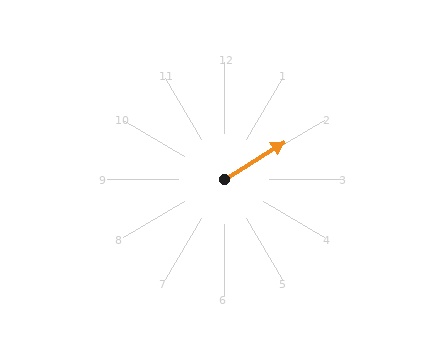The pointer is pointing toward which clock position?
Roughly 2 o'clock.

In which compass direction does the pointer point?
Northeast.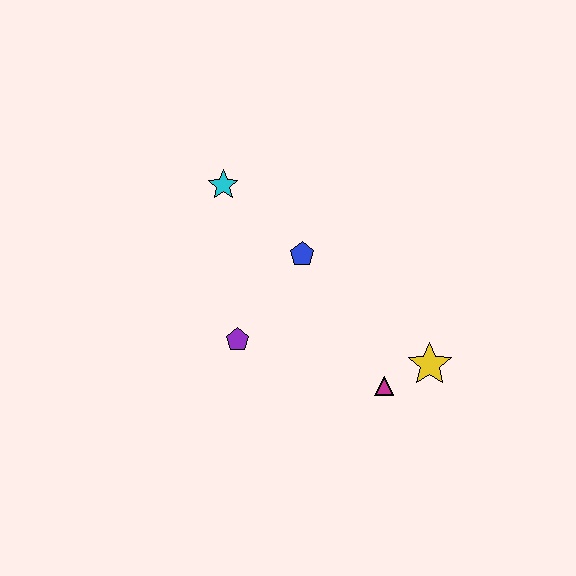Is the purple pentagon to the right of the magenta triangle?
No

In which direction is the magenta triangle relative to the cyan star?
The magenta triangle is below the cyan star.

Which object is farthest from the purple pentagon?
The yellow star is farthest from the purple pentagon.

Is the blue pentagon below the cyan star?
Yes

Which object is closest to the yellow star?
The magenta triangle is closest to the yellow star.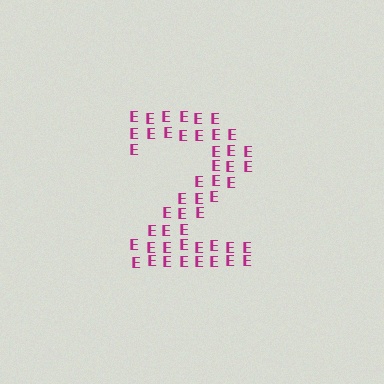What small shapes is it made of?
It is made of small letter E's.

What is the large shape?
The large shape is the digit 2.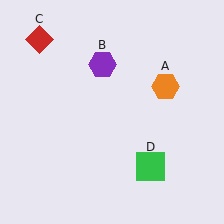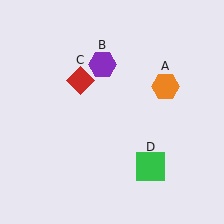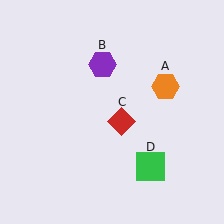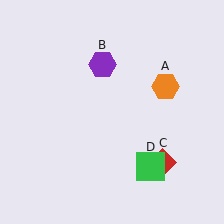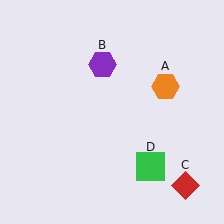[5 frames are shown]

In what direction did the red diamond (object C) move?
The red diamond (object C) moved down and to the right.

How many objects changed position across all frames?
1 object changed position: red diamond (object C).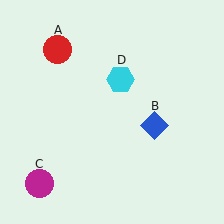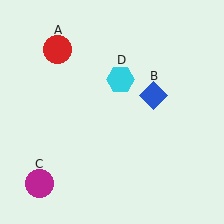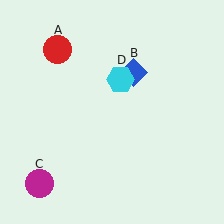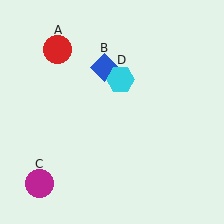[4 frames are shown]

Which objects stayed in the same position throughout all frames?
Red circle (object A) and magenta circle (object C) and cyan hexagon (object D) remained stationary.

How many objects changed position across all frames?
1 object changed position: blue diamond (object B).